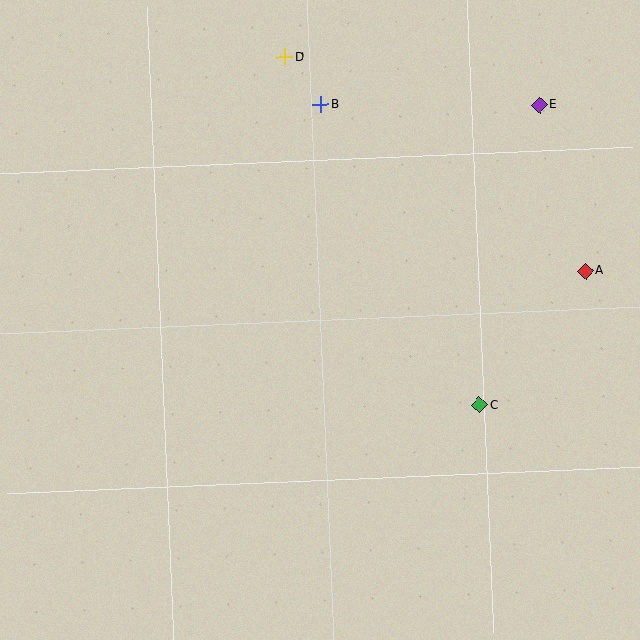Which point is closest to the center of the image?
Point C at (480, 405) is closest to the center.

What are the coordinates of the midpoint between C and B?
The midpoint between C and B is at (400, 255).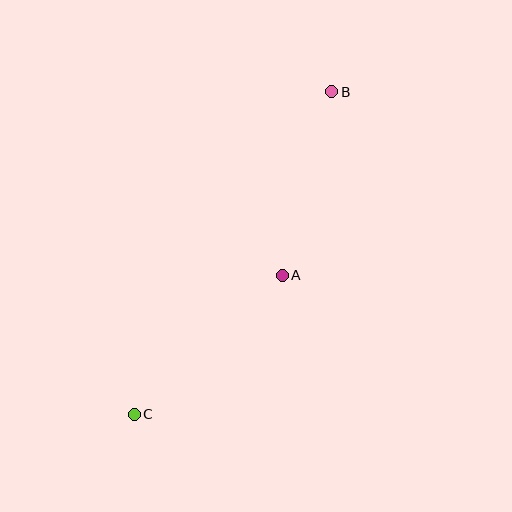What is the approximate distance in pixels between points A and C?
The distance between A and C is approximately 203 pixels.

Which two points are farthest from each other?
Points B and C are farthest from each other.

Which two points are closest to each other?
Points A and B are closest to each other.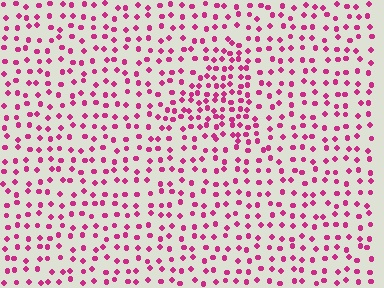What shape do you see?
I see a triangle.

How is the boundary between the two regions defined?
The boundary is defined by a change in element density (approximately 1.8x ratio). All elements are the same color, size, and shape.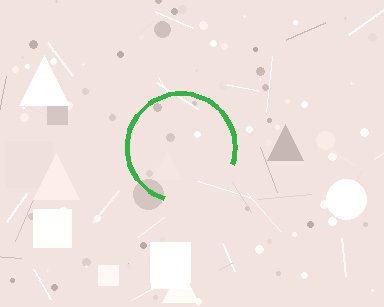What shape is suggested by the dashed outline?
The dashed outline suggests a circle.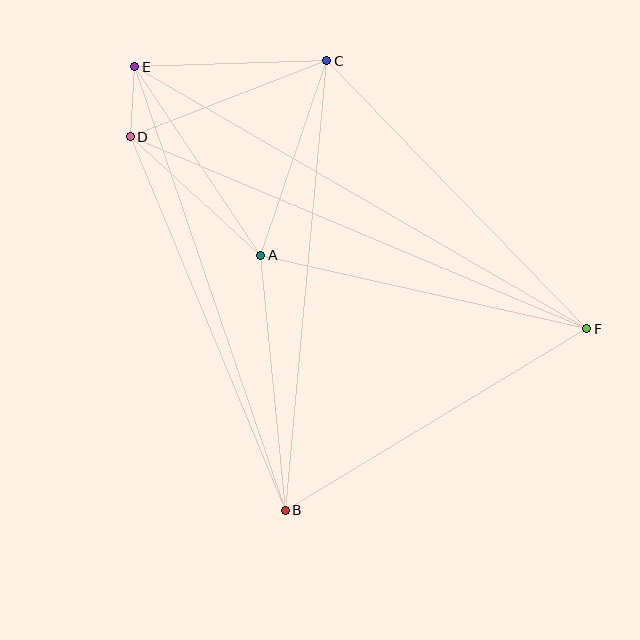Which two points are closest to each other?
Points D and E are closest to each other.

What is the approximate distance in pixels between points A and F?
The distance between A and F is approximately 334 pixels.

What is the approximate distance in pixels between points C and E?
The distance between C and E is approximately 192 pixels.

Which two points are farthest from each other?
Points E and F are farthest from each other.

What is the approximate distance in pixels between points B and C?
The distance between B and C is approximately 451 pixels.